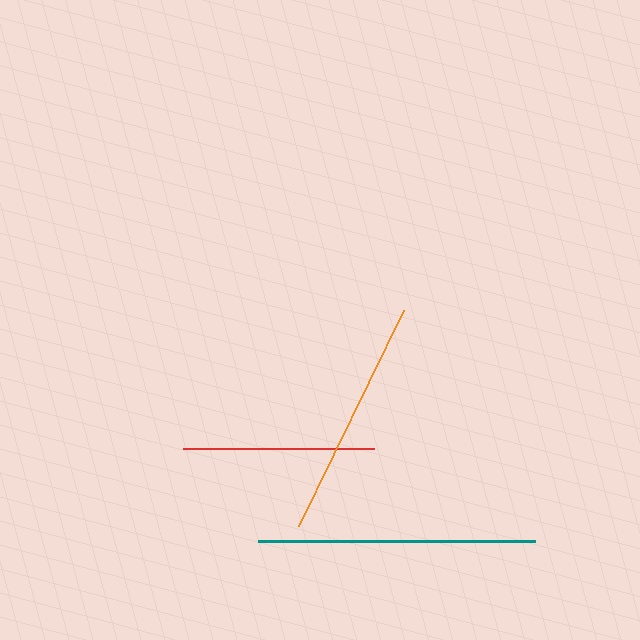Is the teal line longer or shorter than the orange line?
The teal line is longer than the orange line.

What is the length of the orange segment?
The orange segment is approximately 240 pixels long.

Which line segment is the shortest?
The red line is the shortest at approximately 192 pixels.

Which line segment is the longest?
The teal line is the longest at approximately 276 pixels.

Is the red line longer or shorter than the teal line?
The teal line is longer than the red line.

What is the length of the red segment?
The red segment is approximately 192 pixels long.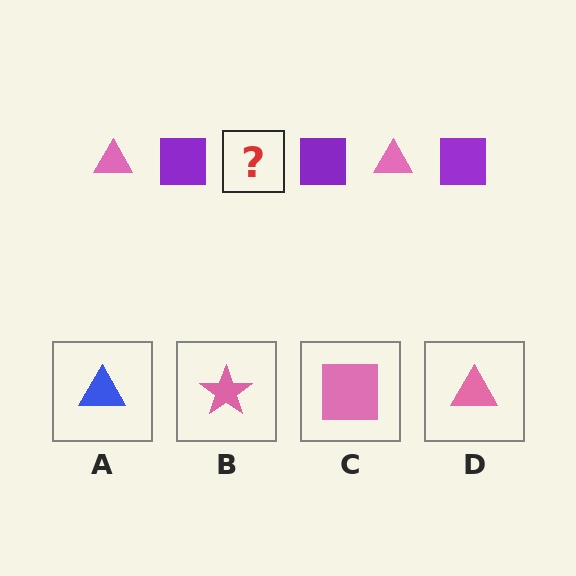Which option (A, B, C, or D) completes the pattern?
D.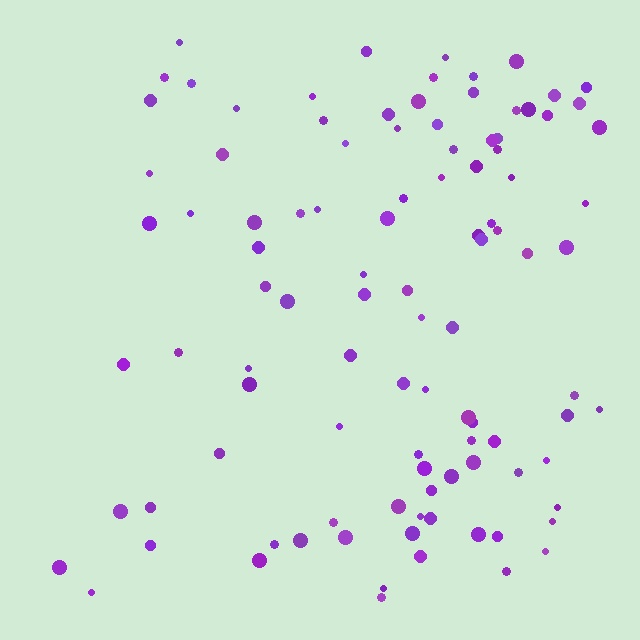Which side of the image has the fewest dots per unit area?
The left.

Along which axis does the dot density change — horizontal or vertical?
Horizontal.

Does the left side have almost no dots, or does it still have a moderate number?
Still a moderate number, just noticeably fewer than the right.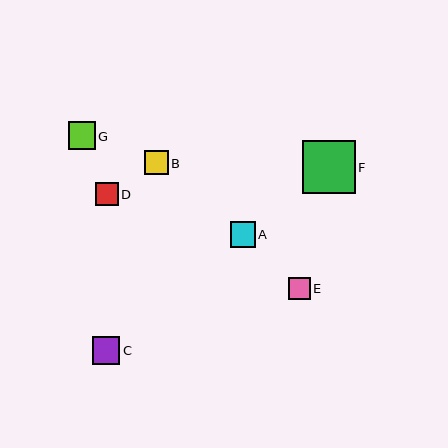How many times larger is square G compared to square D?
Square G is approximately 1.2 times the size of square D.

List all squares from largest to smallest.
From largest to smallest: F, G, C, A, B, D, E.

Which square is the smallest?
Square E is the smallest with a size of approximately 22 pixels.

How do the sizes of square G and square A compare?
Square G and square A are approximately the same size.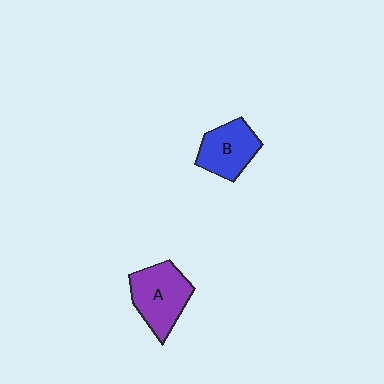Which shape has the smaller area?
Shape B (blue).